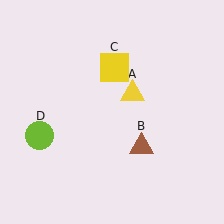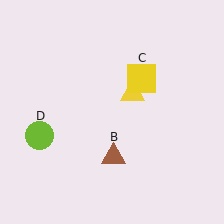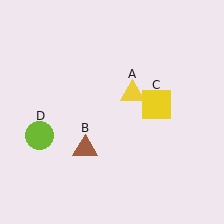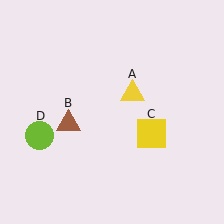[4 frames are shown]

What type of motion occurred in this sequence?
The brown triangle (object B), yellow square (object C) rotated clockwise around the center of the scene.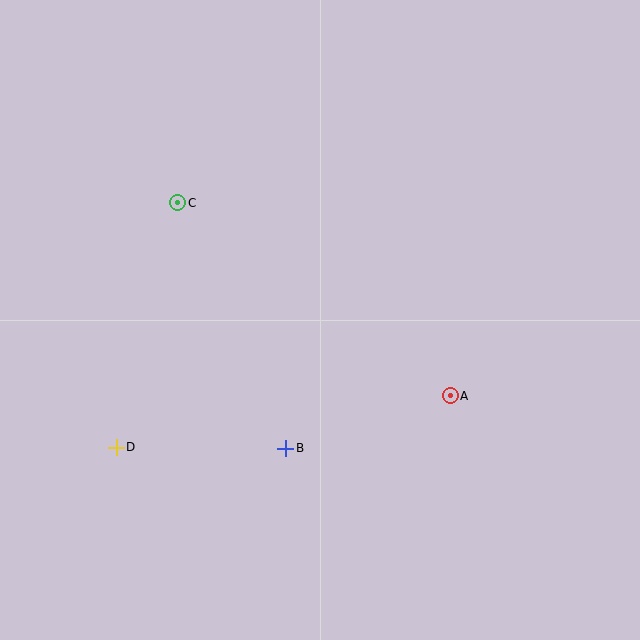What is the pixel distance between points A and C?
The distance between A and C is 334 pixels.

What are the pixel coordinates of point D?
Point D is at (116, 448).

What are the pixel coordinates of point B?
Point B is at (286, 448).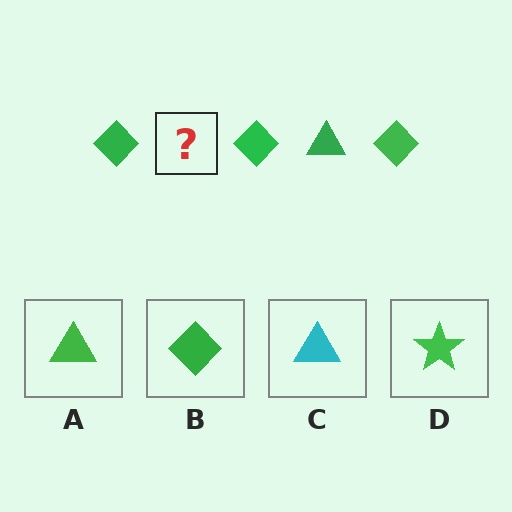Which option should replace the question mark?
Option A.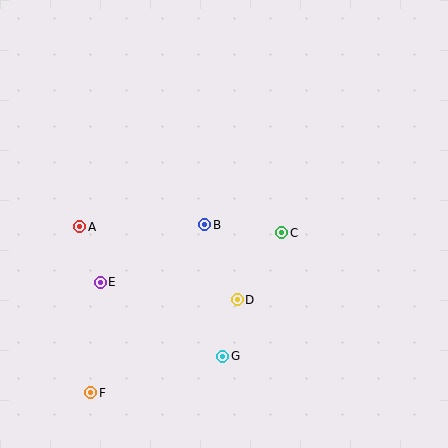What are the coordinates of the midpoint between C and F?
The midpoint between C and F is at (186, 313).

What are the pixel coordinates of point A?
Point A is at (80, 227).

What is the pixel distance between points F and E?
The distance between F and E is 111 pixels.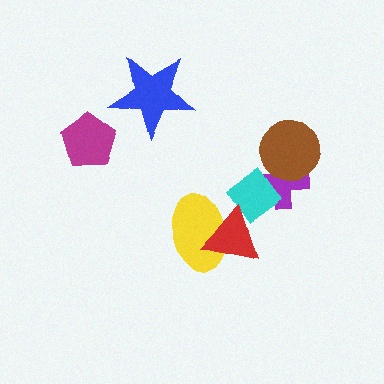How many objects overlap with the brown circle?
1 object overlaps with the brown circle.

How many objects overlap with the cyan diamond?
2 objects overlap with the cyan diamond.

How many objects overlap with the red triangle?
2 objects overlap with the red triangle.